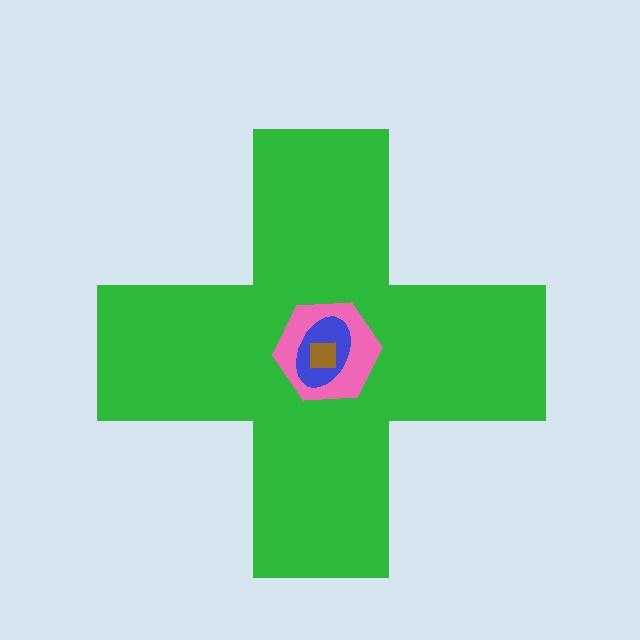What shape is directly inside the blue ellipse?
The brown square.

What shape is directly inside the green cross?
The pink hexagon.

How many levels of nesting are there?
4.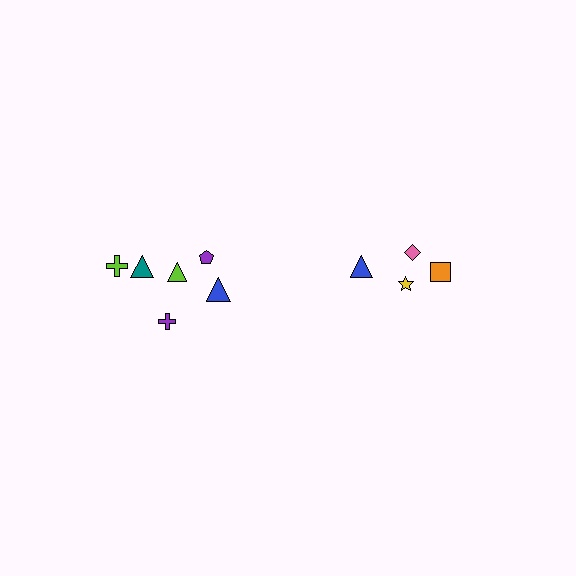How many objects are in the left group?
There are 6 objects.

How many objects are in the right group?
There are 4 objects.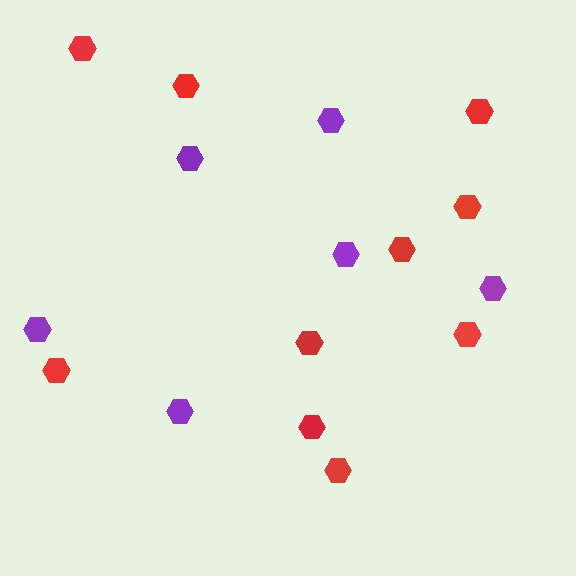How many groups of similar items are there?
There are 2 groups: one group of purple hexagons (6) and one group of red hexagons (10).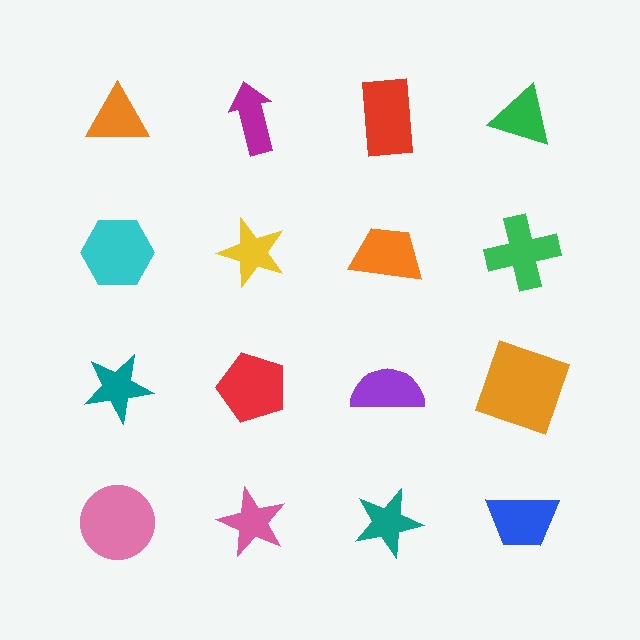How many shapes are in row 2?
4 shapes.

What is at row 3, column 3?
A purple semicircle.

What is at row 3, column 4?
An orange square.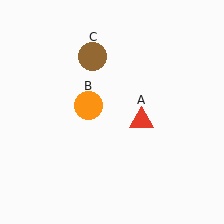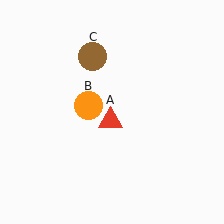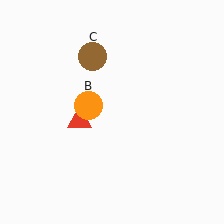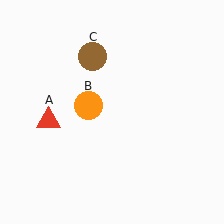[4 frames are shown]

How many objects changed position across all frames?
1 object changed position: red triangle (object A).